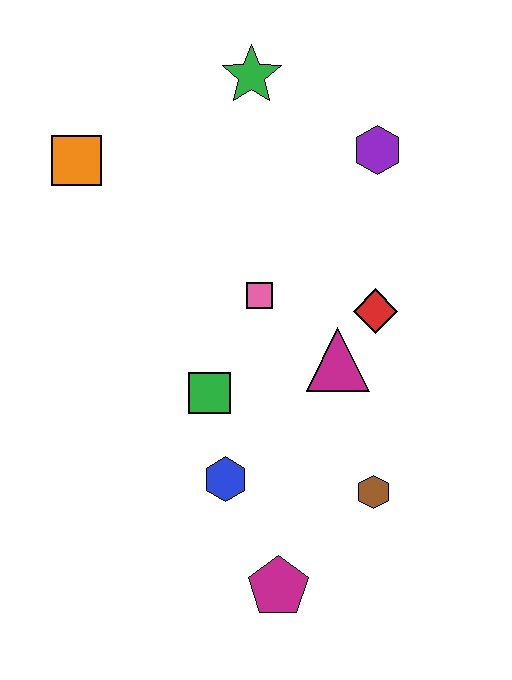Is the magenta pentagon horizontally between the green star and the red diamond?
Yes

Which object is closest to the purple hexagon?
The green star is closest to the purple hexagon.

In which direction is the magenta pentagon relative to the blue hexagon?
The magenta pentagon is below the blue hexagon.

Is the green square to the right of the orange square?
Yes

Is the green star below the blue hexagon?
No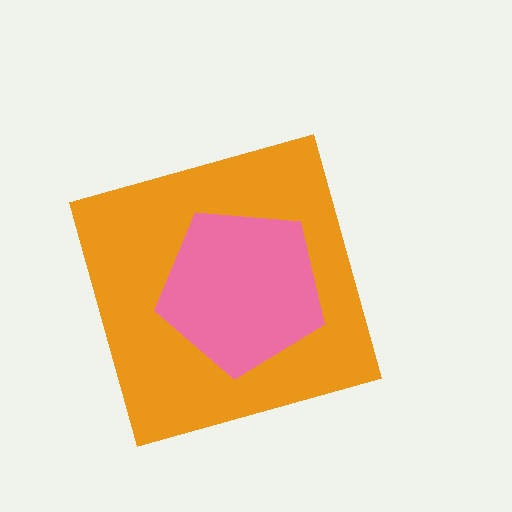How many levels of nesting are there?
2.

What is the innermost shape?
The pink pentagon.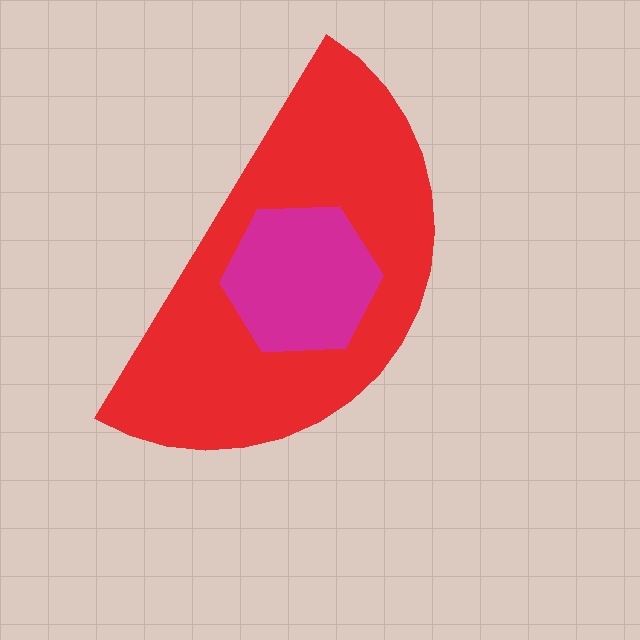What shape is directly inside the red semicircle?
The magenta hexagon.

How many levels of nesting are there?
2.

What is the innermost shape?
The magenta hexagon.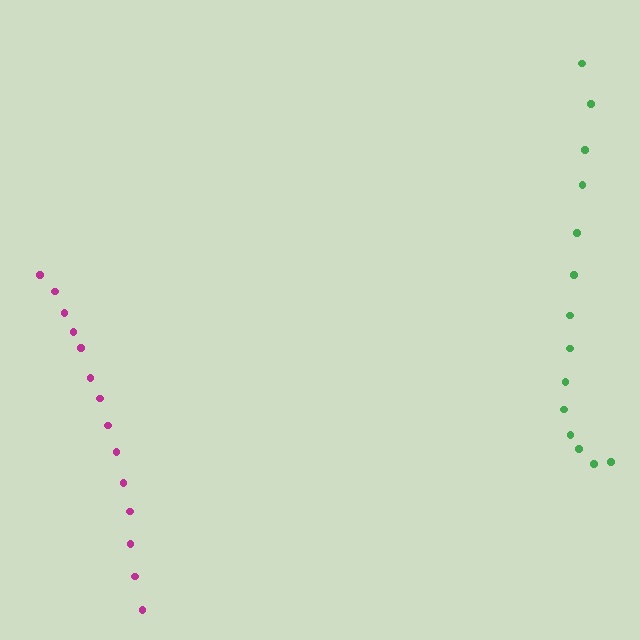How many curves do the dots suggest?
There are 2 distinct paths.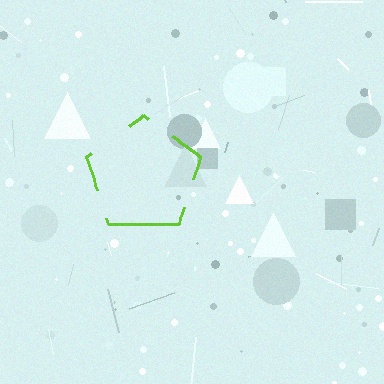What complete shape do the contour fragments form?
The contour fragments form a pentagon.